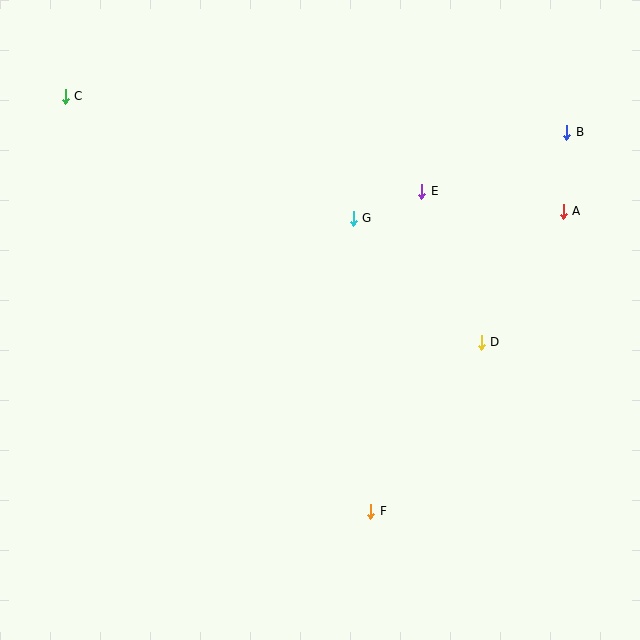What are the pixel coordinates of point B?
Point B is at (567, 132).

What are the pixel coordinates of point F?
Point F is at (371, 511).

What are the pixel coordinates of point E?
Point E is at (422, 191).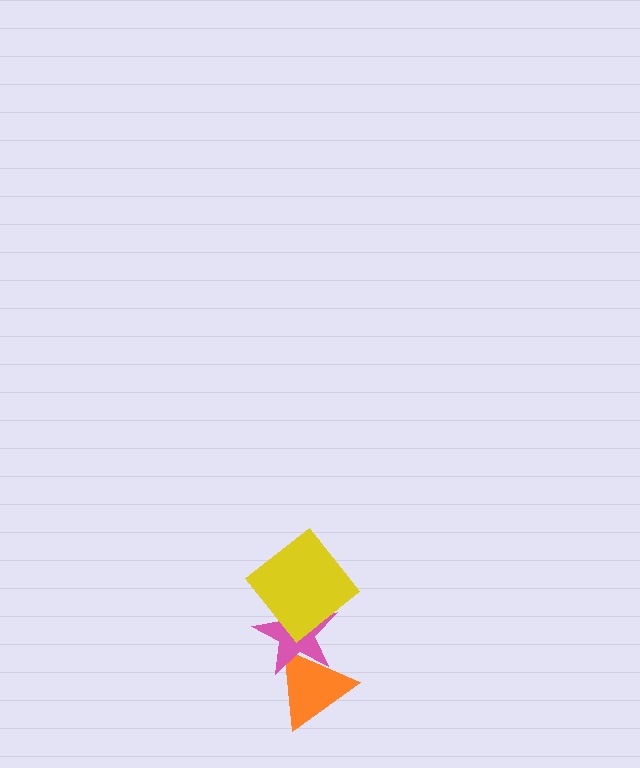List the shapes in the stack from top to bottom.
From top to bottom: the yellow diamond, the pink star, the orange triangle.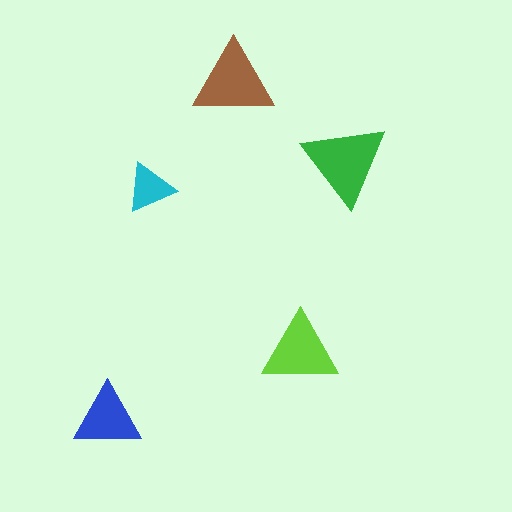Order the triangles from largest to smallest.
the green one, the brown one, the lime one, the blue one, the cyan one.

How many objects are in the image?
There are 5 objects in the image.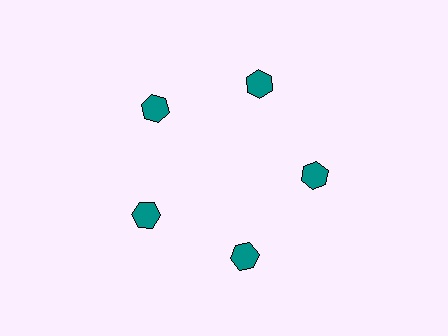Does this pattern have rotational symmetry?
Yes, this pattern has 5-fold rotational symmetry. It looks the same after rotating 72 degrees around the center.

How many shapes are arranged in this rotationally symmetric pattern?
There are 5 shapes, arranged in 5 groups of 1.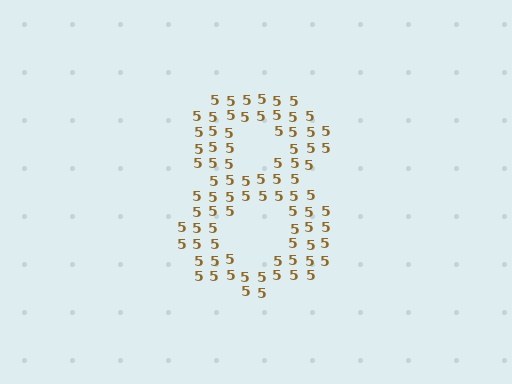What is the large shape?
The large shape is the digit 8.